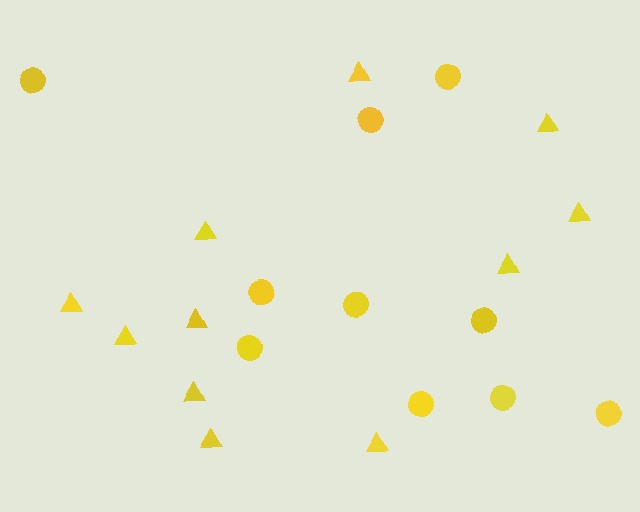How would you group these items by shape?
There are 2 groups: one group of circles (10) and one group of triangles (11).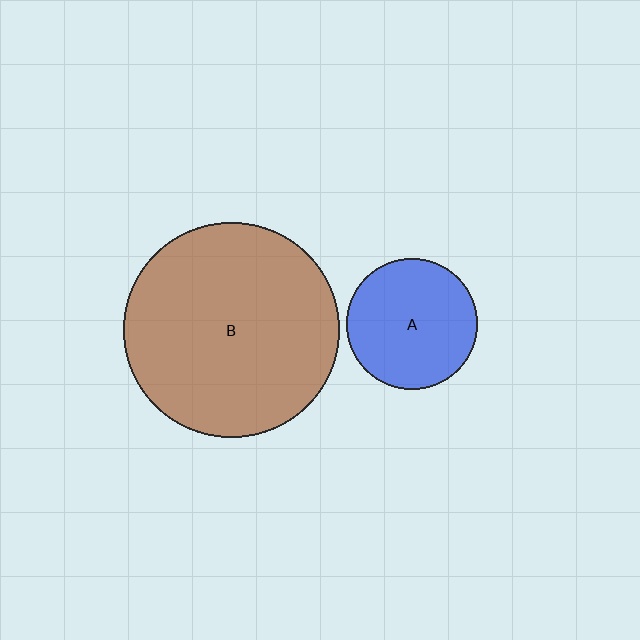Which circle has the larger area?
Circle B (brown).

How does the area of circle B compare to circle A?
Approximately 2.7 times.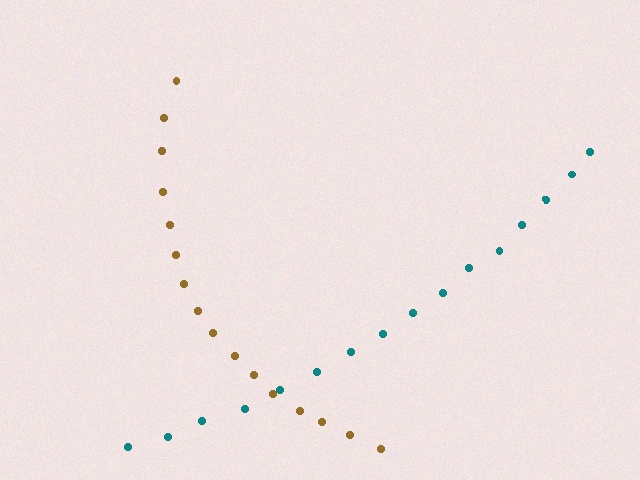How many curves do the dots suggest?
There are 2 distinct paths.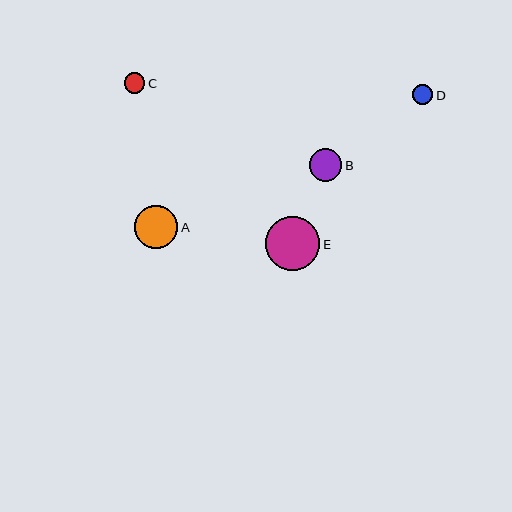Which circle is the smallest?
Circle D is the smallest with a size of approximately 20 pixels.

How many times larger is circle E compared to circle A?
Circle E is approximately 1.3 times the size of circle A.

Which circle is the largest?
Circle E is the largest with a size of approximately 54 pixels.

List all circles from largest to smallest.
From largest to smallest: E, A, B, C, D.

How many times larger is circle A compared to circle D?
Circle A is approximately 2.2 times the size of circle D.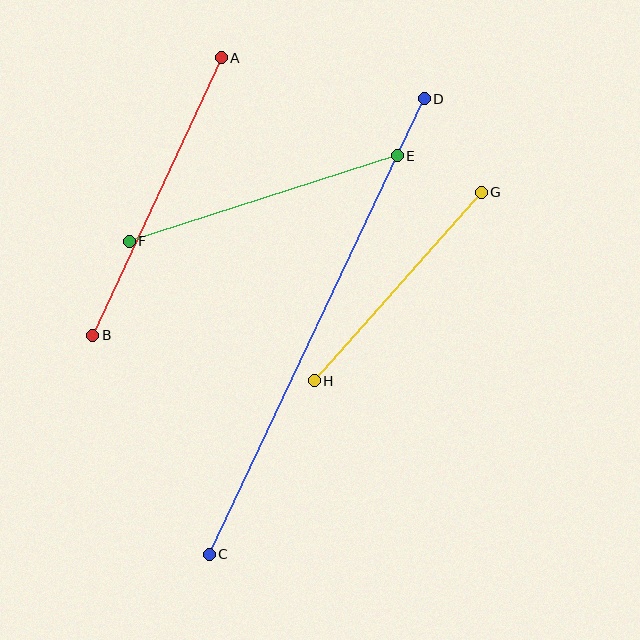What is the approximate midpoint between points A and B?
The midpoint is at approximately (157, 197) pixels.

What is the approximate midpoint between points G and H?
The midpoint is at approximately (398, 286) pixels.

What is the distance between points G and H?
The distance is approximately 252 pixels.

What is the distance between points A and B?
The distance is approximately 306 pixels.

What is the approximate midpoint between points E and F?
The midpoint is at approximately (263, 198) pixels.